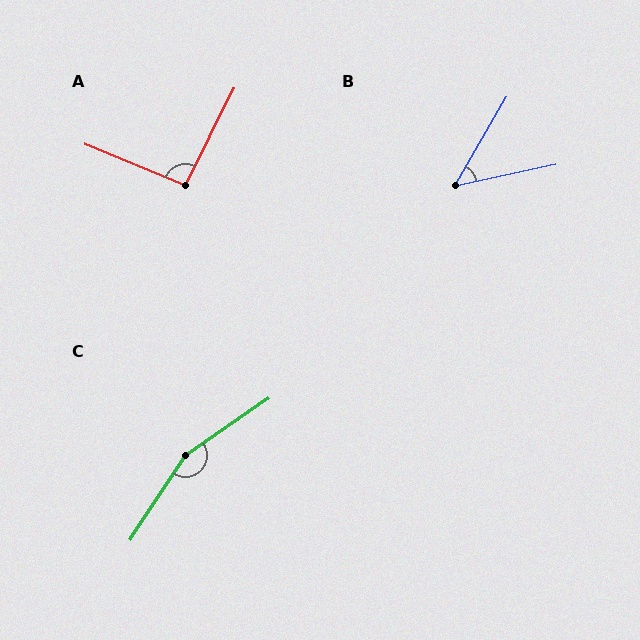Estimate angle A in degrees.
Approximately 94 degrees.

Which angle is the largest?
C, at approximately 158 degrees.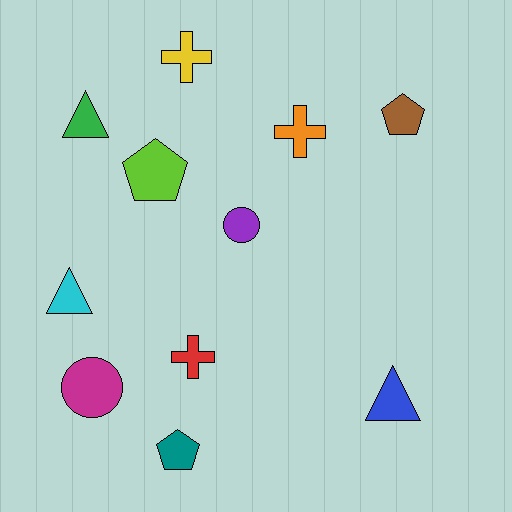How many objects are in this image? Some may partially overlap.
There are 11 objects.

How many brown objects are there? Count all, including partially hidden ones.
There is 1 brown object.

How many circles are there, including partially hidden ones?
There are 2 circles.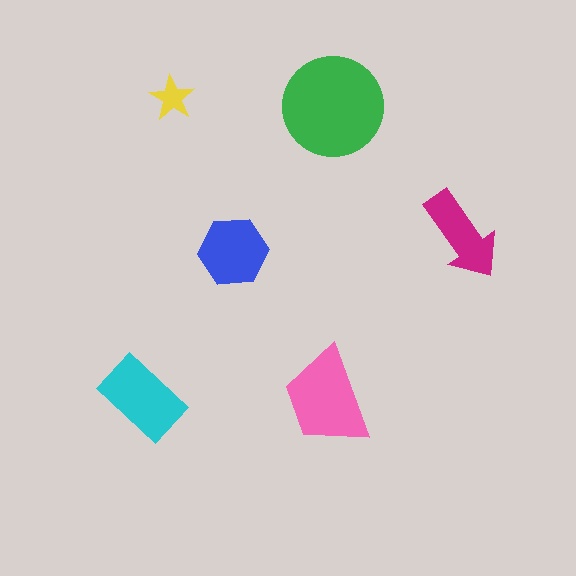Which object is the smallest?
The yellow star.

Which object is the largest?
The green circle.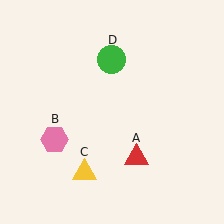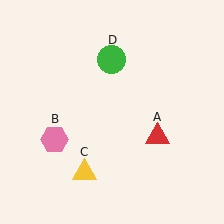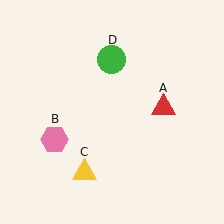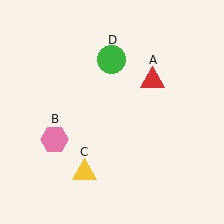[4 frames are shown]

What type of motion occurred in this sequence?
The red triangle (object A) rotated counterclockwise around the center of the scene.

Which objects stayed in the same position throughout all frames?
Pink hexagon (object B) and yellow triangle (object C) and green circle (object D) remained stationary.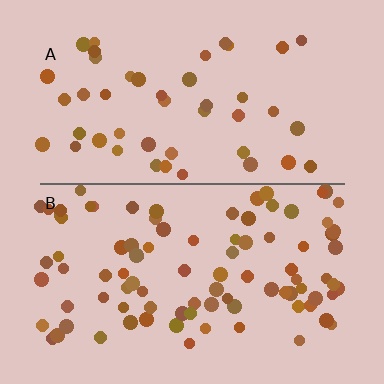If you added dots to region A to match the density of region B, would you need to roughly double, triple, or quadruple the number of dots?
Approximately double.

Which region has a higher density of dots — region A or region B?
B (the bottom).